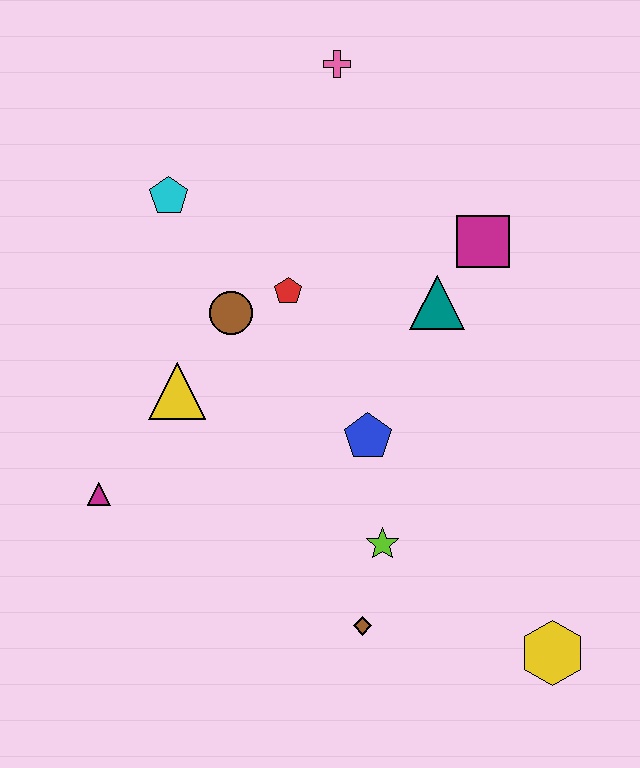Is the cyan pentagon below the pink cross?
Yes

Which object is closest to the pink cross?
The cyan pentagon is closest to the pink cross.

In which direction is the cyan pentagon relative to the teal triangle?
The cyan pentagon is to the left of the teal triangle.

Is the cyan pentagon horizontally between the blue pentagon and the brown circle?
No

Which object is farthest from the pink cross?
The yellow hexagon is farthest from the pink cross.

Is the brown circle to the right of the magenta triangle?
Yes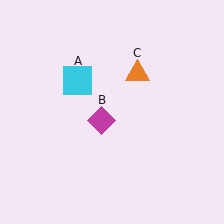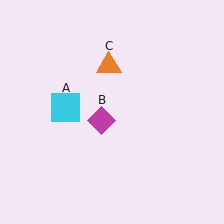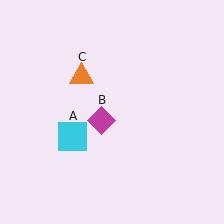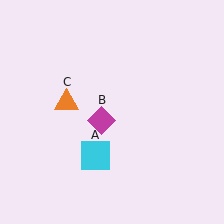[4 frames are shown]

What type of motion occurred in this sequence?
The cyan square (object A), orange triangle (object C) rotated counterclockwise around the center of the scene.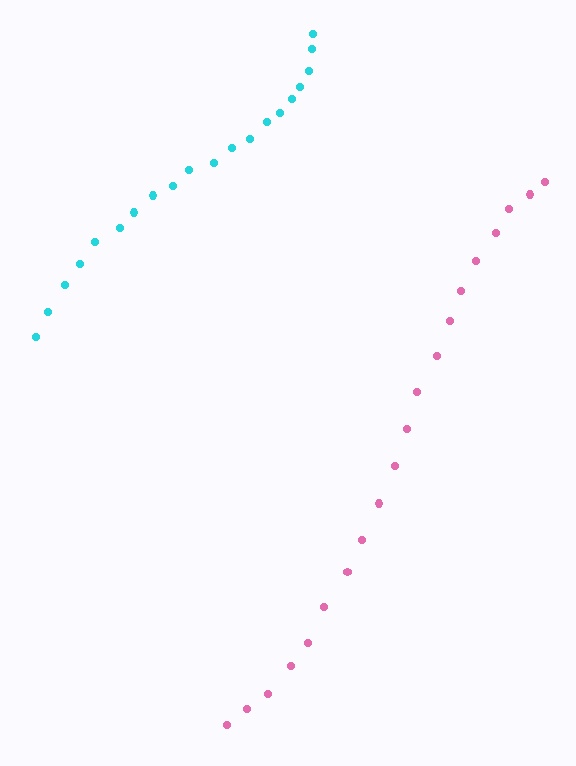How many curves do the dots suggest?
There are 2 distinct paths.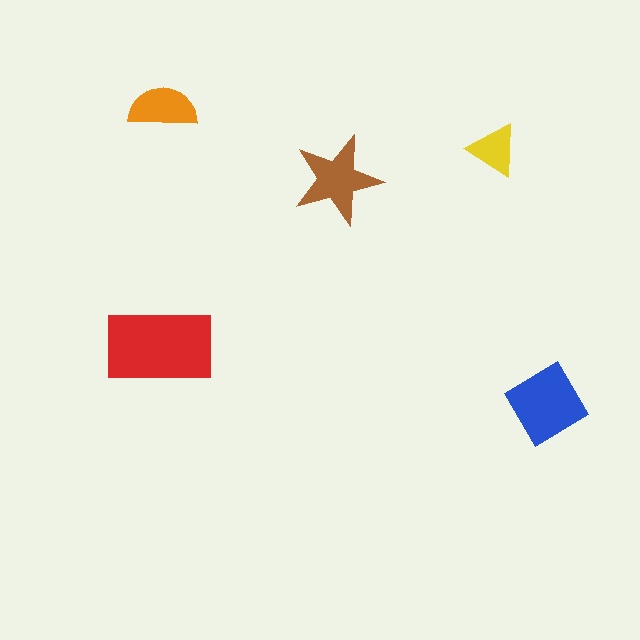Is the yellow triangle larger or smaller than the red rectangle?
Smaller.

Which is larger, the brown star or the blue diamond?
The blue diamond.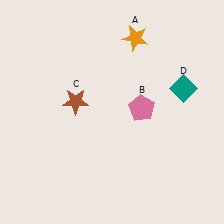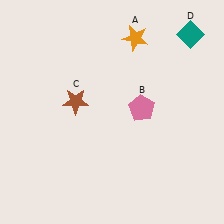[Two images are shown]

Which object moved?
The teal diamond (D) moved up.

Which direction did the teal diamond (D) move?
The teal diamond (D) moved up.